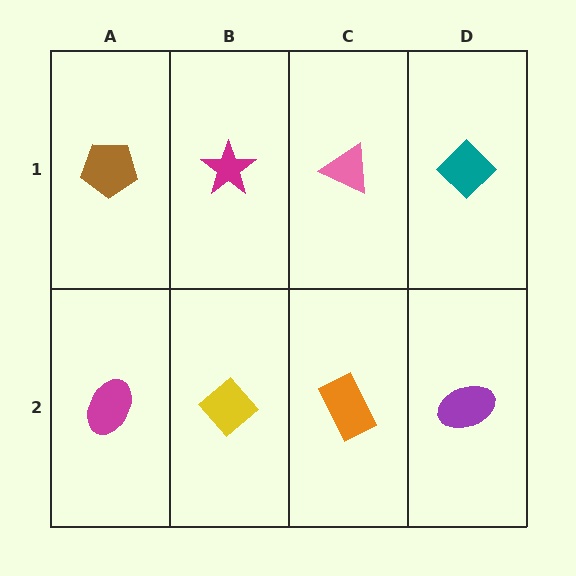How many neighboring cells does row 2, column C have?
3.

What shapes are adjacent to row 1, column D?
A purple ellipse (row 2, column D), a pink triangle (row 1, column C).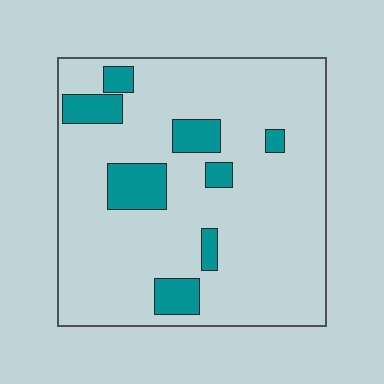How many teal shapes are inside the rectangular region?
8.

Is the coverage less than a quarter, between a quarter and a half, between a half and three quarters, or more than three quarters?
Less than a quarter.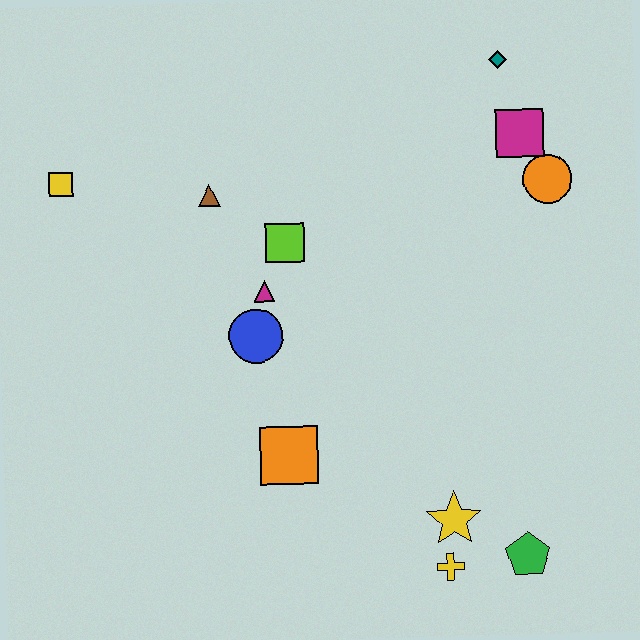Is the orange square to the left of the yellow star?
Yes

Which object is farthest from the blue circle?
The teal diamond is farthest from the blue circle.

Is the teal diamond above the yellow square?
Yes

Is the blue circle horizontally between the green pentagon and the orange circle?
No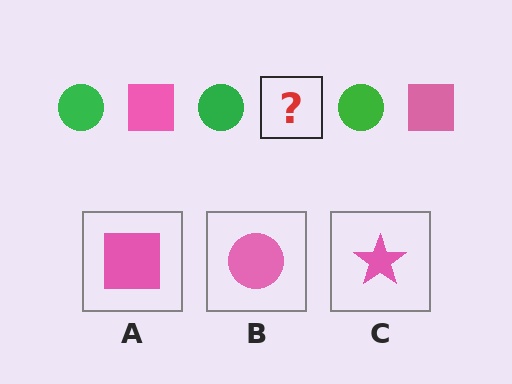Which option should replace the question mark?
Option A.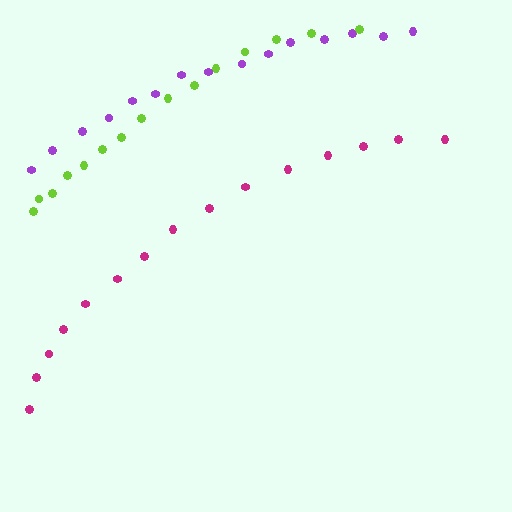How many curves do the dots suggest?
There are 3 distinct paths.